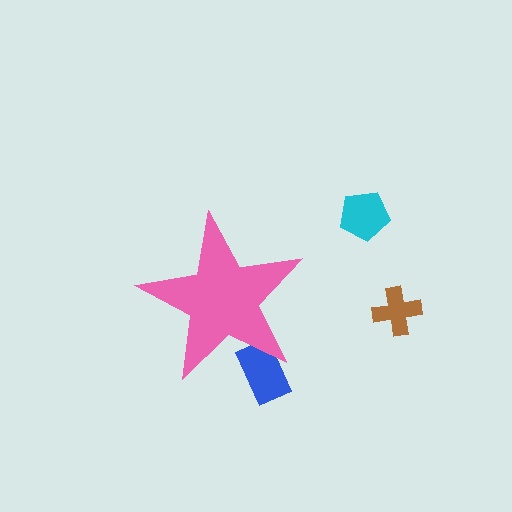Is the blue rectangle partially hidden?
Yes, the blue rectangle is partially hidden behind the pink star.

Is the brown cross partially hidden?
No, the brown cross is fully visible.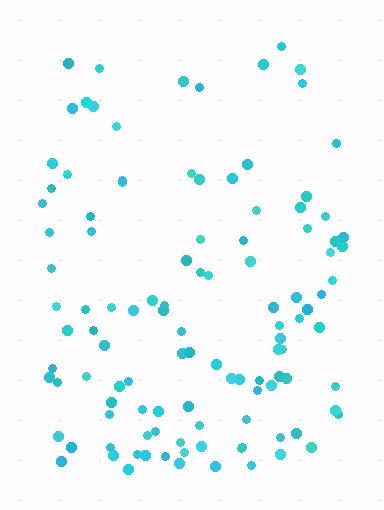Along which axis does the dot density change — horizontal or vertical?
Vertical.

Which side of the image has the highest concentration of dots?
The bottom.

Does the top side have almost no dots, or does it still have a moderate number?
Still a moderate number, just noticeably fewer than the bottom.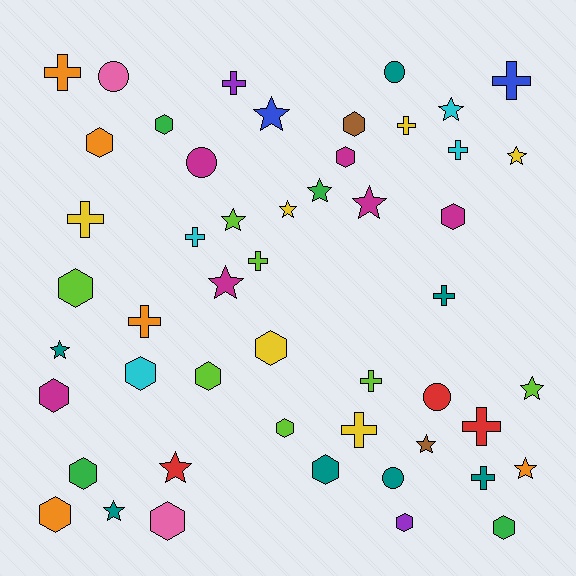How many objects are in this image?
There are 50 objects.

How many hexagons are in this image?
There are 17 hexagons.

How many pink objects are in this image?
There are 2 pink objects.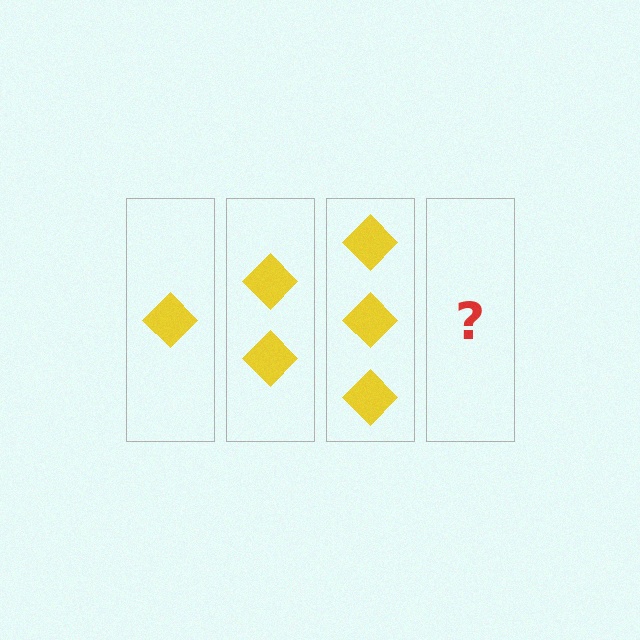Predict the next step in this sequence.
The next step is 4 diamonds.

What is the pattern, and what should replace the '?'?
The pattern is that each step adds one more diamond. The '?' should be 4 diamonds.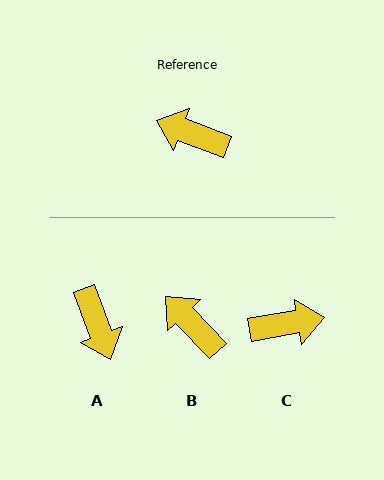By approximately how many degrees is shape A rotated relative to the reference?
Approximately 131 degrees counter-clockwise.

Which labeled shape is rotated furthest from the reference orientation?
C, about 150 degrees away.